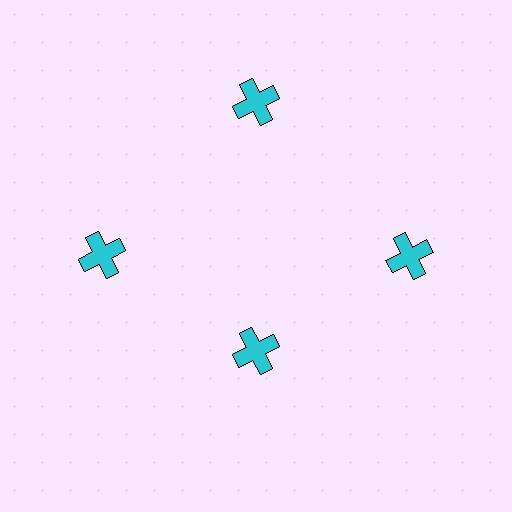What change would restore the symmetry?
The symmetry would be restored by moving it outward, back onto the ring so that all 4 crosses sit at equal angles and equal distance from the center.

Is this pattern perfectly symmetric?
No. The 4 cyan crosses are arranged in a ring, but one element near the 6 o'clock position is pulled inward toward the center, breaking the 4-fold rotational symmetry.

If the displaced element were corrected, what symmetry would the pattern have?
It would have 4-fold rotational symmetry — the pattern would map onto itself every 90 degrees.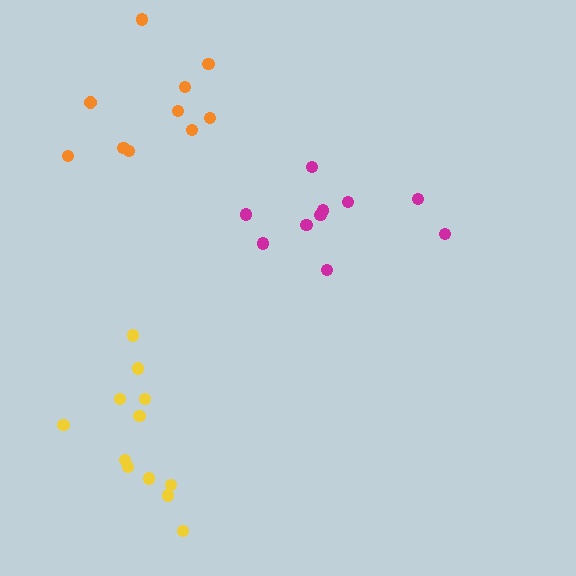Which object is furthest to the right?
The magenta cluster is rightmost.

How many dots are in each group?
Group 1: 10 dots, Group 2: 10 dots, Group 3: 12 dots (32 total).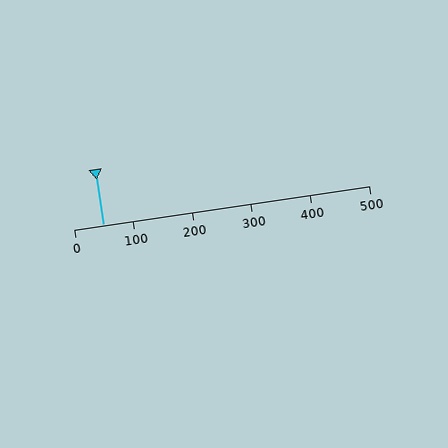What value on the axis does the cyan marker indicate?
The marker indicates approximately 50.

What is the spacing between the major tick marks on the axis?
The major ticks are spaced 100 apart.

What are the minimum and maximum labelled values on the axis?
The axis runs from 0 to 500.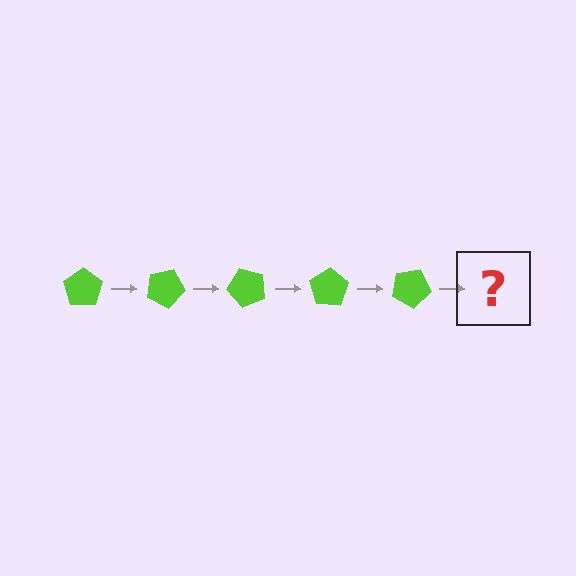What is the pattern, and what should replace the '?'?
The pattern is that the pentagon rotates 25 degrees each step. The '?' should be a lime pentagon rotated 125 degrees.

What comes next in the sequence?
The next element should be a lime pentagon rotated 125 degrees.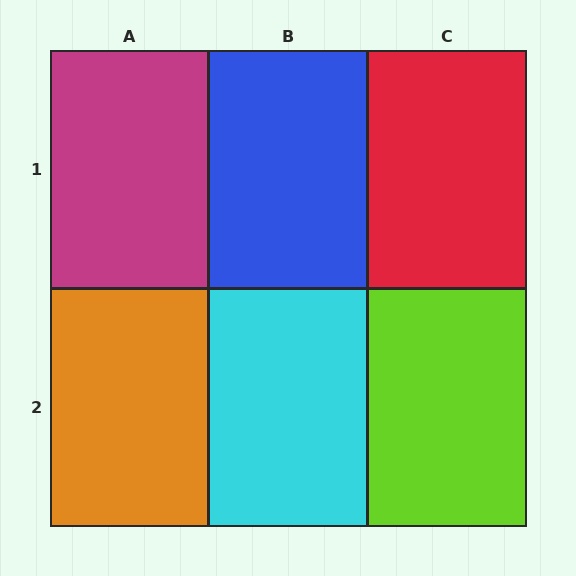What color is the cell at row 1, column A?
Magenta.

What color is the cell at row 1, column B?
Blue.